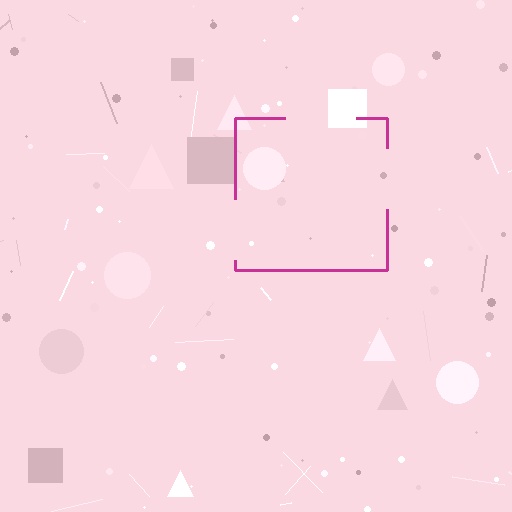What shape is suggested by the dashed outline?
The dashed outline suggests a square.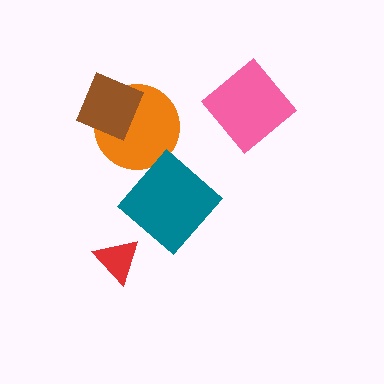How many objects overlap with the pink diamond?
0 objects overlap with the pink diamond.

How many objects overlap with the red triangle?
0 objects overlap with the red triangle.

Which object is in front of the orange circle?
The brown diamond is in front of the orange circle.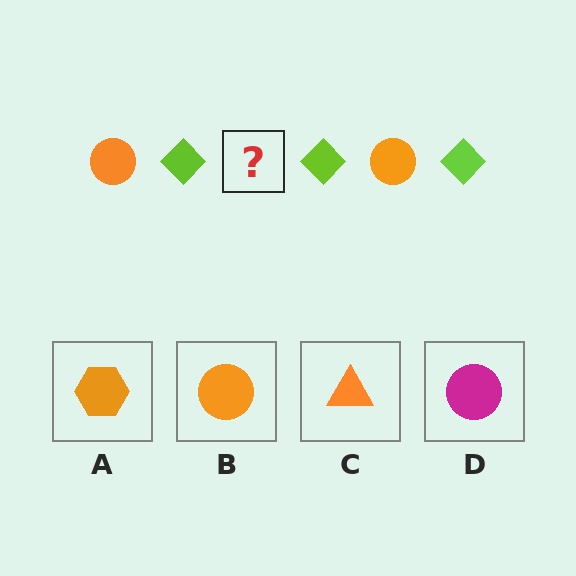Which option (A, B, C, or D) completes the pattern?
B.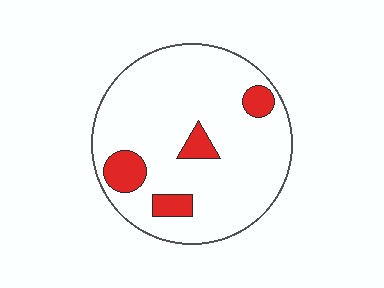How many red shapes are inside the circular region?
4.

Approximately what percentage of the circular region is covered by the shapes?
Approximately 15%.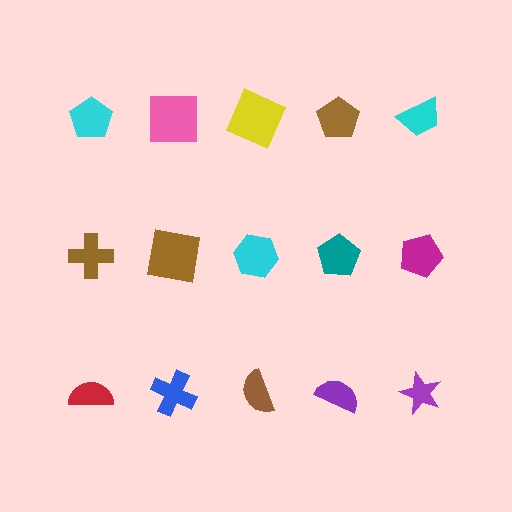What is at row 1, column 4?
A brown pentagon.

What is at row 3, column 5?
A purple star.